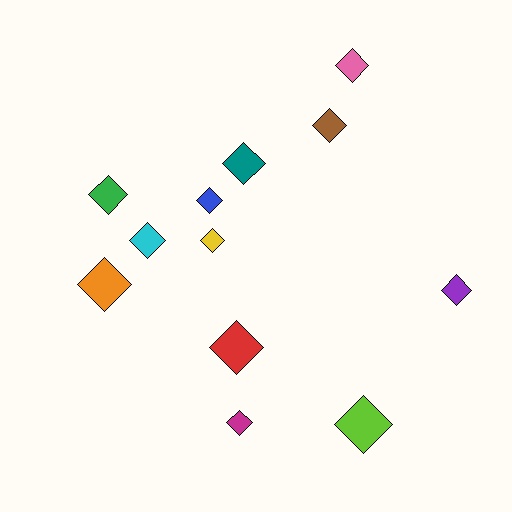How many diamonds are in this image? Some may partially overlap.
There are 12 diamonds.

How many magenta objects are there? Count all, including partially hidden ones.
There is 1 magenta object.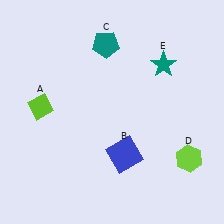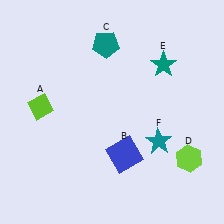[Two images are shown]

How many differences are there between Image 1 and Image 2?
There is 1 difference between the two images.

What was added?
A teal star (F) was added in Image 2.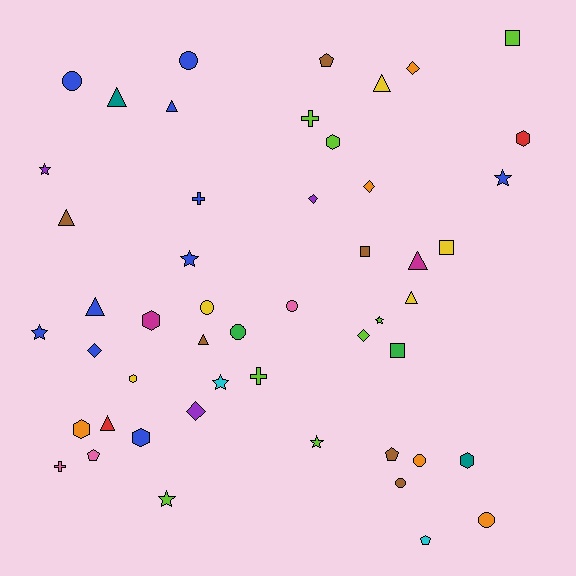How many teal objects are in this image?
There are 2 teal objects.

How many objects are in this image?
There are 50 objects.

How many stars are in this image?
There are 8 stars.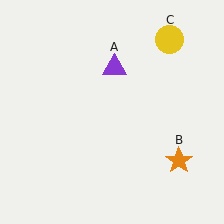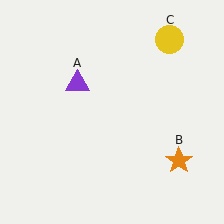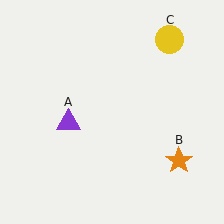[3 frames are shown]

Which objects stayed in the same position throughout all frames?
Orange star (object B) and yellow circle (object C) remained stationary.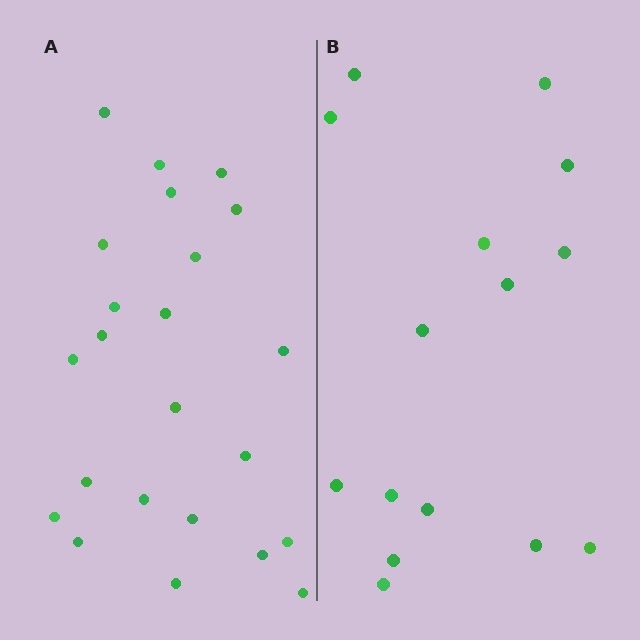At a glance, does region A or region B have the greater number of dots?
Region A (the left region) has more dots.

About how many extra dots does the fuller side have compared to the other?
Region A has roughly 8 or so more dots than region B.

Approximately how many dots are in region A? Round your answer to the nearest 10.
About 20 dots. (The exact count is 23, which rounds to 20.)